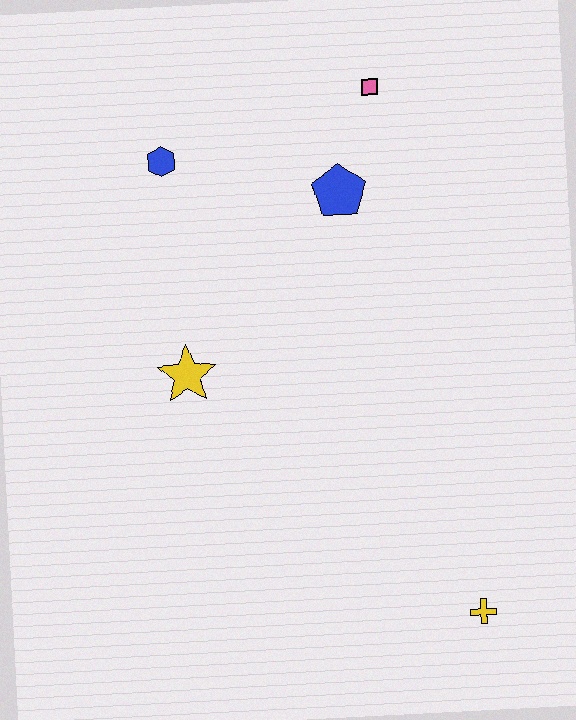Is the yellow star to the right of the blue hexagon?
Yes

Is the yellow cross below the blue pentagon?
Yes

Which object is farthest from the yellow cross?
The blue hexagon is farthest from the yellow cross.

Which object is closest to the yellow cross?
The yellow star is closest to the yellow cross.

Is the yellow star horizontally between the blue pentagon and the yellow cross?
No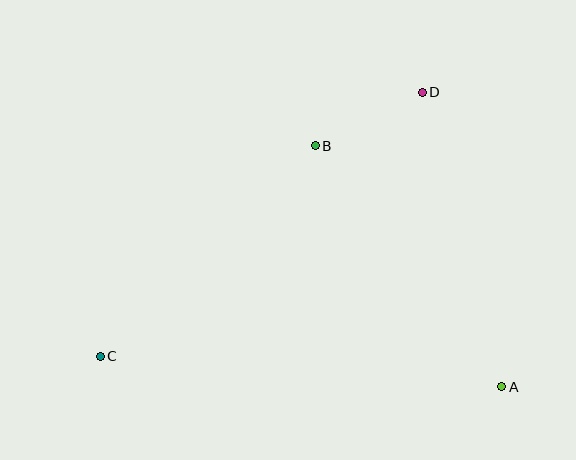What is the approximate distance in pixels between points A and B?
The distance between A and B is approximately 305 pixels.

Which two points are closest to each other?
Points B and D are closest to each other.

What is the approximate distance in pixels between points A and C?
The distance between A and C is approximately 403 pixels.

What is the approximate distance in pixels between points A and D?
The distance between A and D is approximately 306 pixels.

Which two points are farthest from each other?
Points C and D are farthest from each other.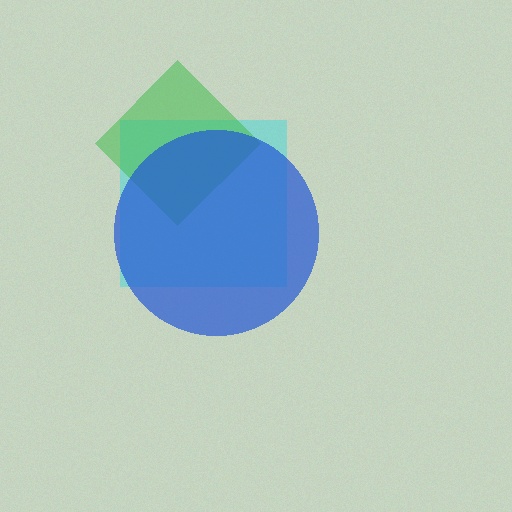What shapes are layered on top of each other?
The layered shapes are: a cyan square, a green diamond, a blue circle.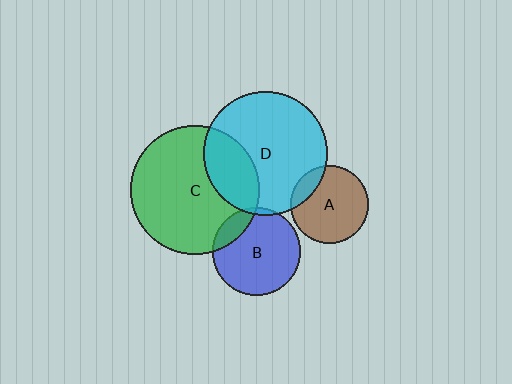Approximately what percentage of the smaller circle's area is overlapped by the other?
Approximately 25%.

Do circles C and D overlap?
Yes.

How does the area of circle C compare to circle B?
Approximately 2.2 times.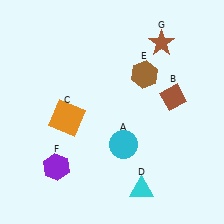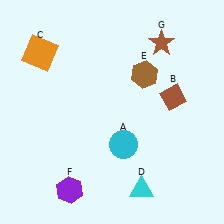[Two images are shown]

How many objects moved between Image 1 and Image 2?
2 objects moved between the two images.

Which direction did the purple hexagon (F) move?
The purple hexagon (F) moved down.